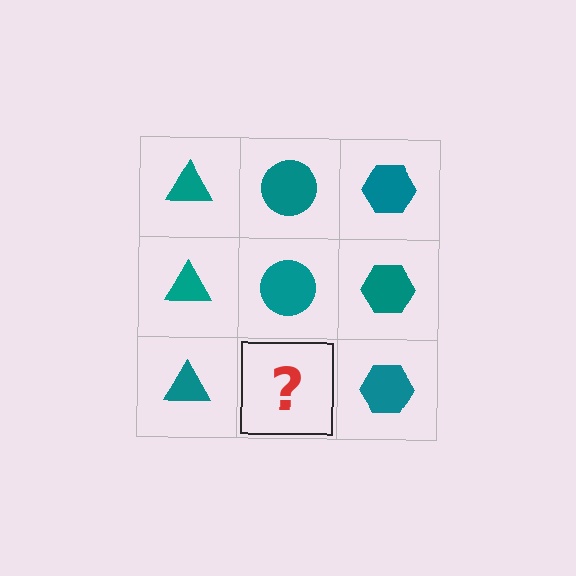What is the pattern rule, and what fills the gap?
The rule is that each column has a consistent shape. The gap should be filled with a teal circle.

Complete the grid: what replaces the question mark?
The question mark should be replaced with a teal circle.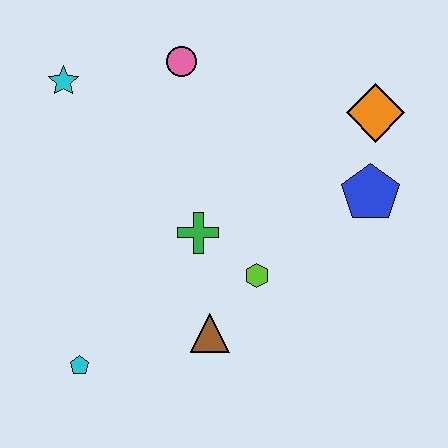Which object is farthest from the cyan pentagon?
The orange diamond is farthest from the cyan pentagon.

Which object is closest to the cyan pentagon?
The brown triangle is closest to the cyan pentagon.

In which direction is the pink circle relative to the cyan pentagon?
The pink circle is above the cyan pentagon.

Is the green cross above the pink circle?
No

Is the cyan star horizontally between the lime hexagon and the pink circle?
No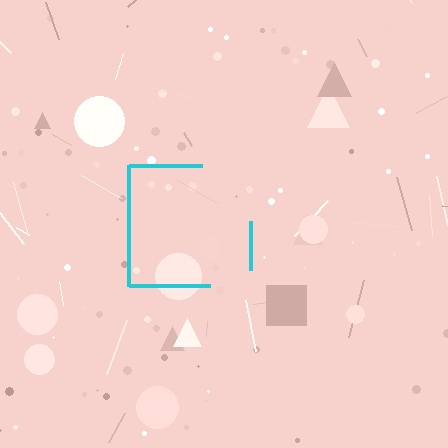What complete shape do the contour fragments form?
The contour fragments form a square.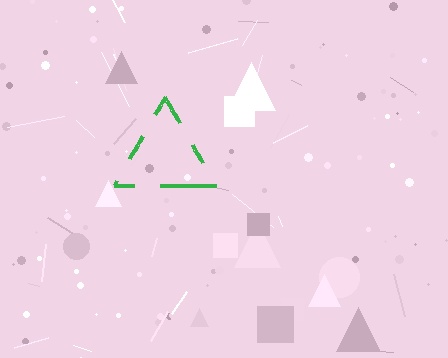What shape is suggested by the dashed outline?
The dashed outline suggests a triangle.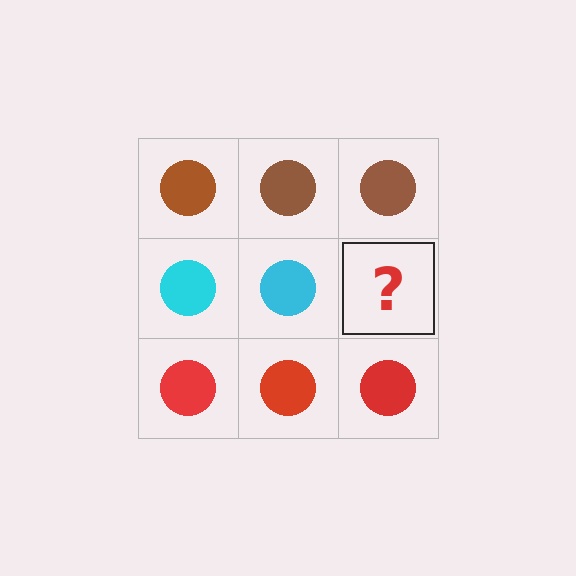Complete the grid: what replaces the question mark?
The question mark should be replaced with a cyan circle.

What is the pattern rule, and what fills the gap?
The rule is that each row has a consistent color. The gap should be filled with a cyan circle.